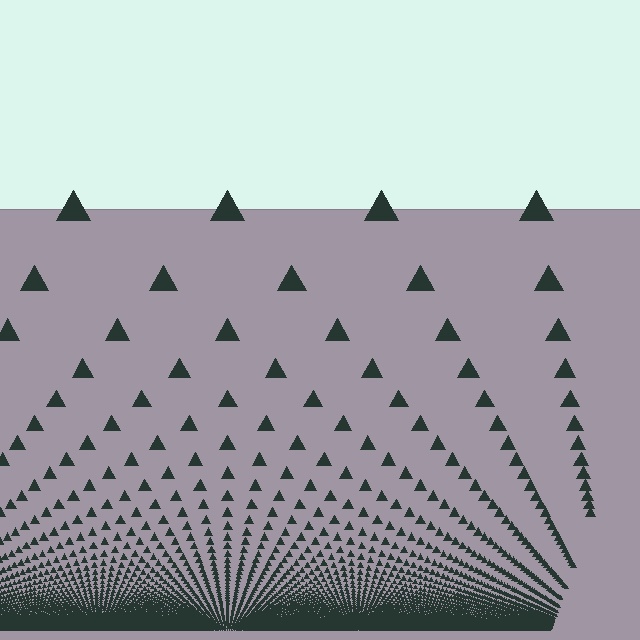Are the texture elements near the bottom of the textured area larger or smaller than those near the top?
Smaller. The gradient is inverted — elements near the bottom are smaller and denser.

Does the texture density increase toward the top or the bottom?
Density increases toward the bottom.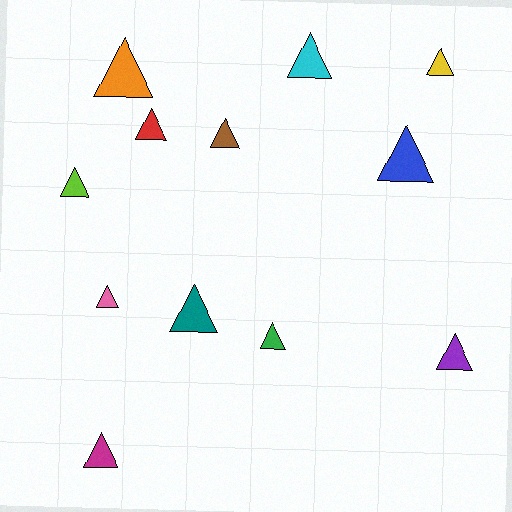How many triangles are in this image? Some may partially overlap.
There are 12 triangles.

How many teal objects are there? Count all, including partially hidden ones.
There is 1 teal object.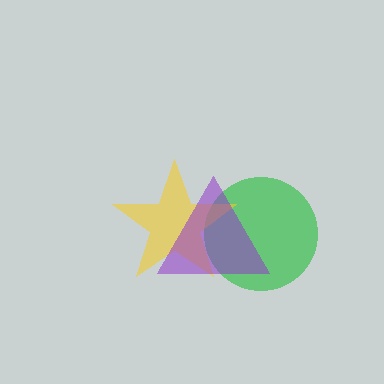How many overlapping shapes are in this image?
There are 3 overlapping shapes in the image.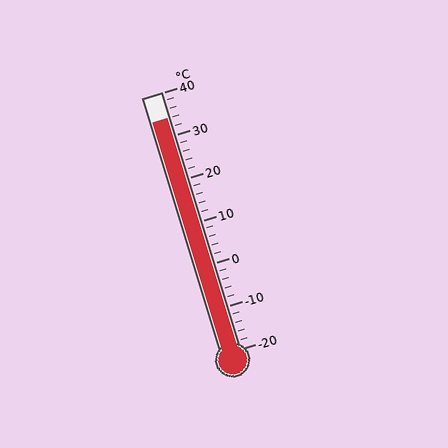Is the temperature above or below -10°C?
The temperature is above -10°C.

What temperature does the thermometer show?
The thermometer shows approximately 34°C.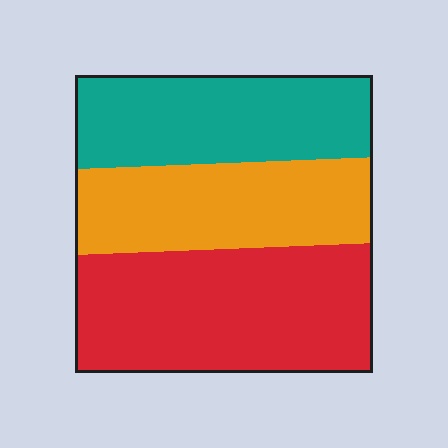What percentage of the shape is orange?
Orange covers 29% of the shape.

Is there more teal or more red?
Red.